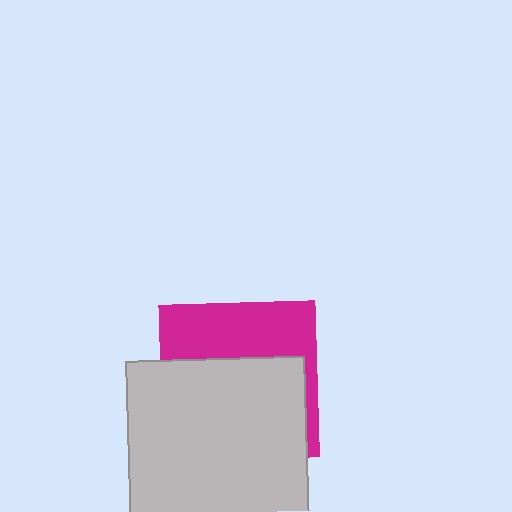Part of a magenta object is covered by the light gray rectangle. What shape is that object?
It is a square.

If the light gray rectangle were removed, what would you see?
You would see the complete magenta square.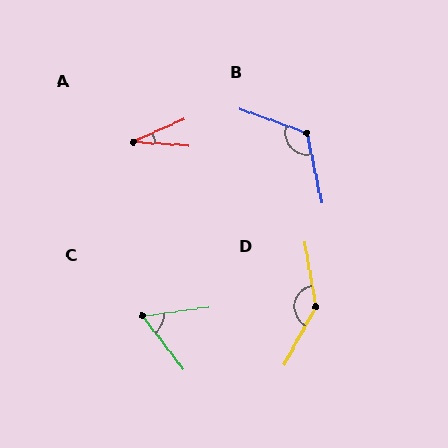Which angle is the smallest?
A, at approximately 28 degrees.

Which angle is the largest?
D, at approximately 142 degrees.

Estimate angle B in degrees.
Approximately 122 degrees.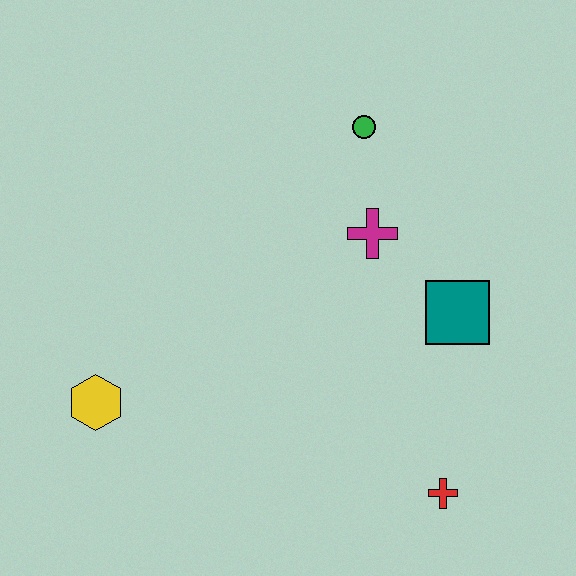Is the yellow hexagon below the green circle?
Yes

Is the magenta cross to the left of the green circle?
No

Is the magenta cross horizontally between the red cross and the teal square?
No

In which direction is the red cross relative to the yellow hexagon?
The red cross is to the right of the yellow hexagon.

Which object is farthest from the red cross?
The green circle is farthest from the red cross.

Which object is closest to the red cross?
The teal square is closest to the red cross.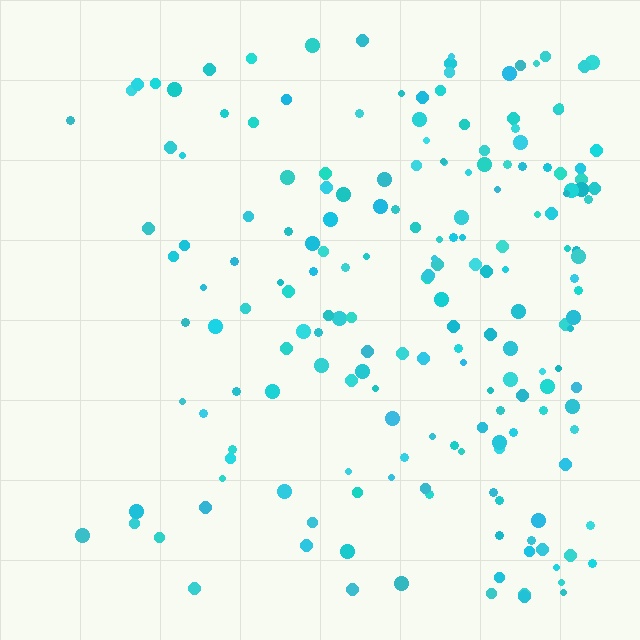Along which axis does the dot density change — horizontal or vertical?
Horizontal.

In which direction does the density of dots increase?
From left to right, with the right side densest.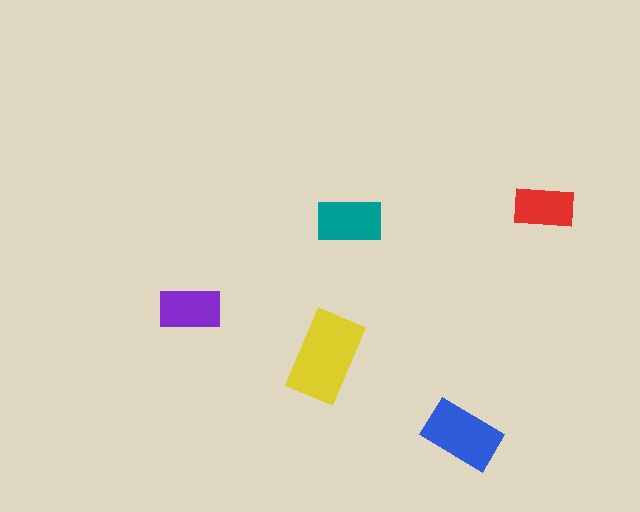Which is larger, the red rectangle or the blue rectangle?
The blue one.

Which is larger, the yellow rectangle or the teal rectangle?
The yellow one.